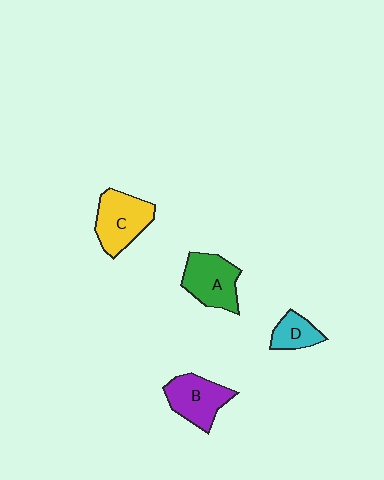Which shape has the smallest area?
Shape D (cyan).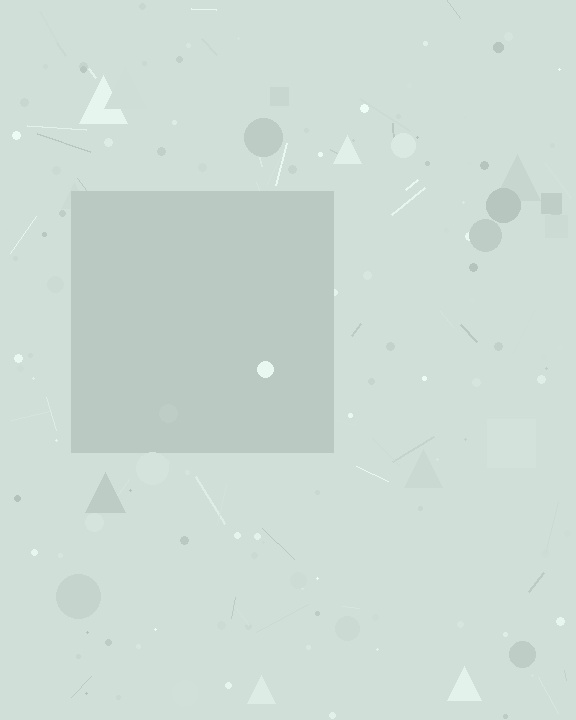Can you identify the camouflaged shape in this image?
The camouflaged shape is a square.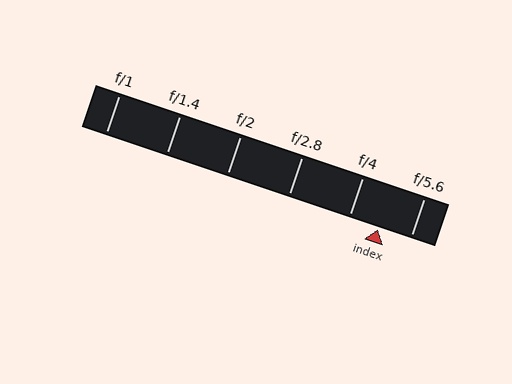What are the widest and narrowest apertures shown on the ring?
The widest aperture shown is f/1 and the narrowest is f/5.6.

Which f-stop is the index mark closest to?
The index mark is closest to f/4.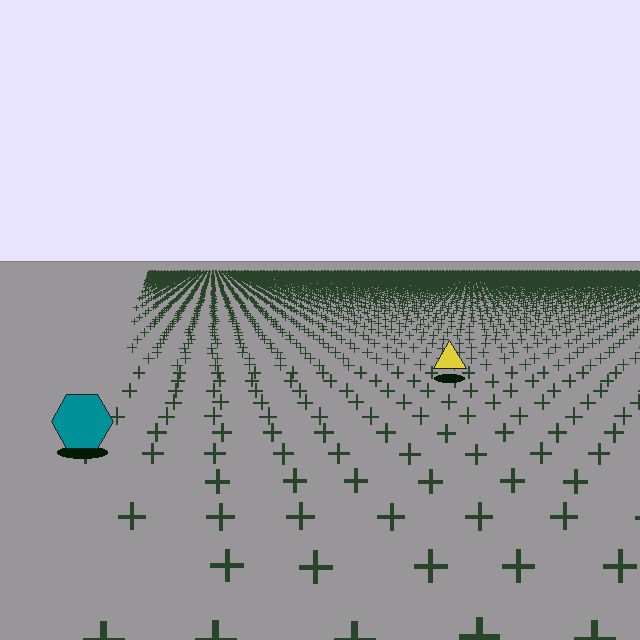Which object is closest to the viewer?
The teal hexagon is closest. The texture marks near it are larger and more spread out.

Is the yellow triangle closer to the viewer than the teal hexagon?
No. The teal hexagon is closer — you can tell from the texture gradient: the ground texture is coarser near it.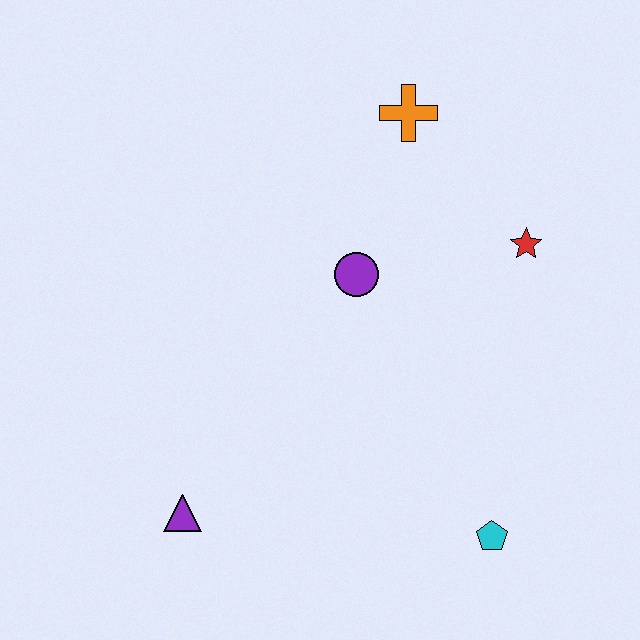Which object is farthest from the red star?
The purple triangle is farthest from the red star.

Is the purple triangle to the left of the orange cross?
Yes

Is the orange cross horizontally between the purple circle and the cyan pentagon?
Yes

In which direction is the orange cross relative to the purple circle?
The orange cross is above the purple circle.